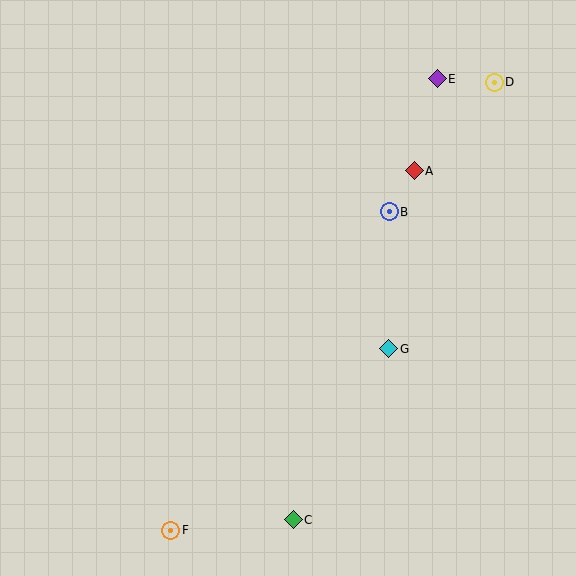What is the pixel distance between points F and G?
The distance between F and G is 283 pixels.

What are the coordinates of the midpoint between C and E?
The midpoint between C and E is at (365, 299).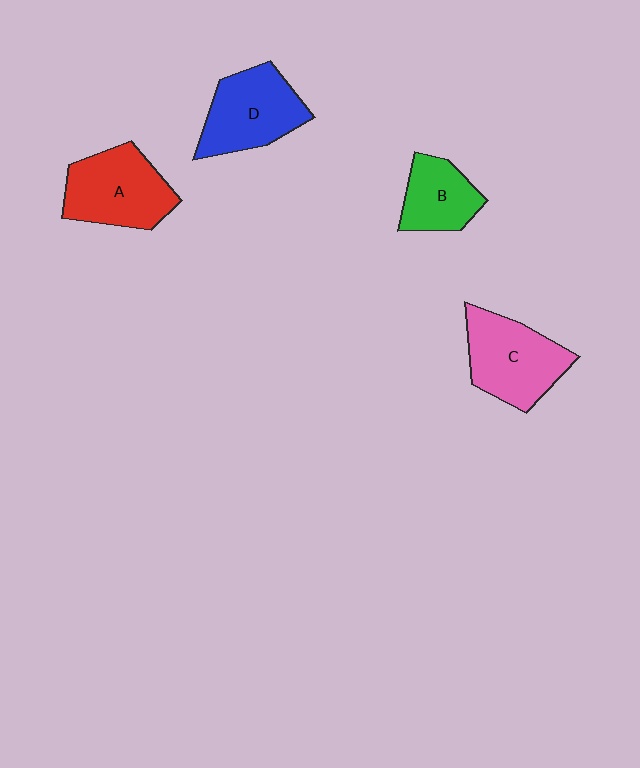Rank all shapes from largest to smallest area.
From largest to smallest: A (red), C (pink), D (blue), B (green).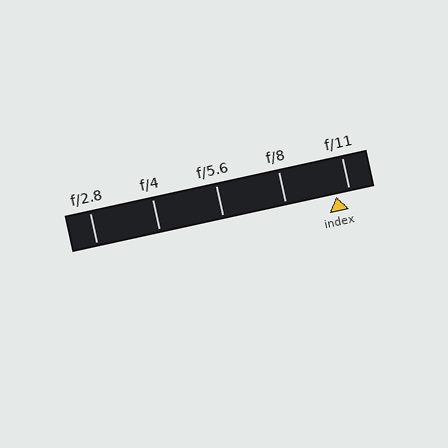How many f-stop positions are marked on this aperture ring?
There are 5 f-stop positions marked.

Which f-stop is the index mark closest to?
The index mark is closest to f/11.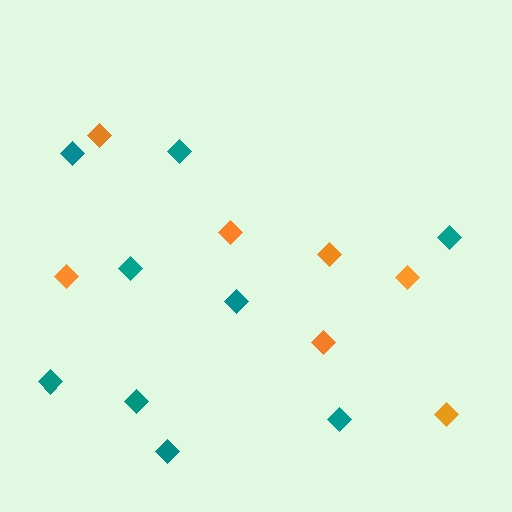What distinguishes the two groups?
There are 2 groups: one group of orange diamonds (7) and one group of teal diamonds (9).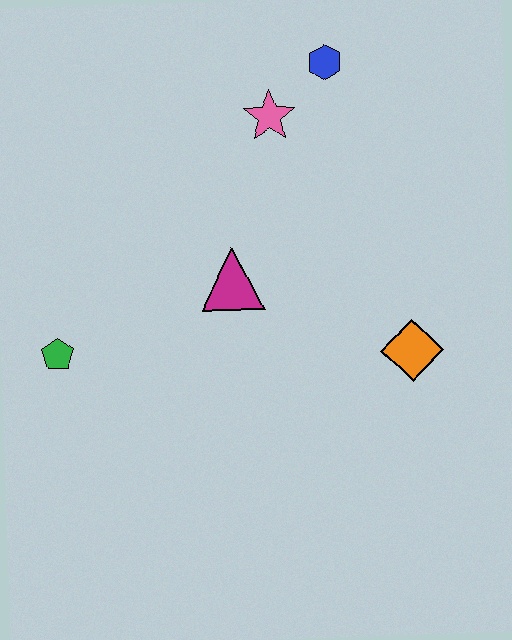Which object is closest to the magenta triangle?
The pink star is closest to the magenta triangle.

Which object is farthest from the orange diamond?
The green pentagon is farthest from the orange diamond.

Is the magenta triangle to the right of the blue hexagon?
No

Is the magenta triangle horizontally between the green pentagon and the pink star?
Yes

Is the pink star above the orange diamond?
Yes